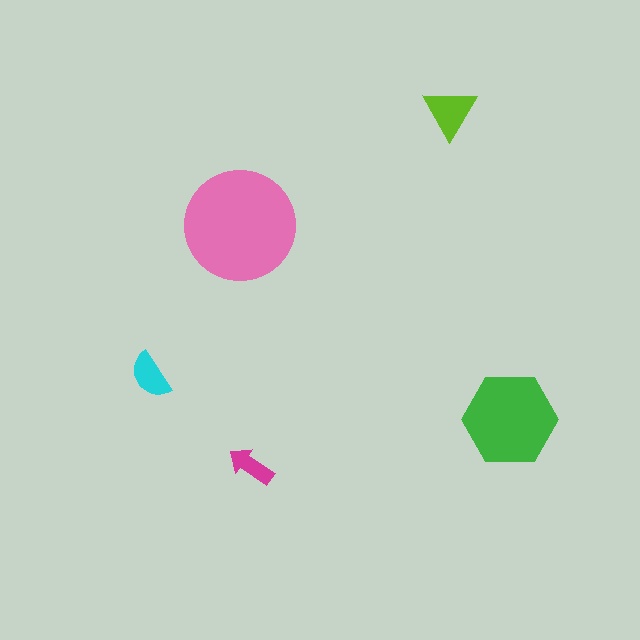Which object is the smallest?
The magenta arrow.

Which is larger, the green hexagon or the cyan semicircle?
The green hexagon.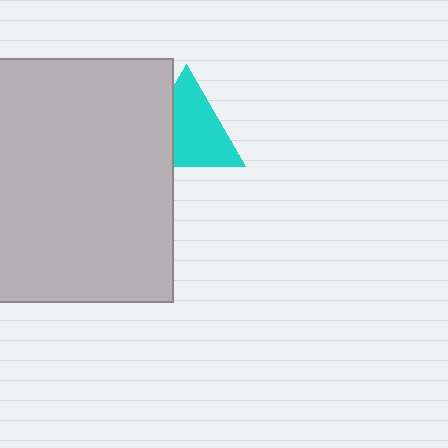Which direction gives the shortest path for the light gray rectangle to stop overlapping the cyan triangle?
Moving left gives the shortest separation.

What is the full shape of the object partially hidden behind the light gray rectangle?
The partially hidden object is a cyan triangle.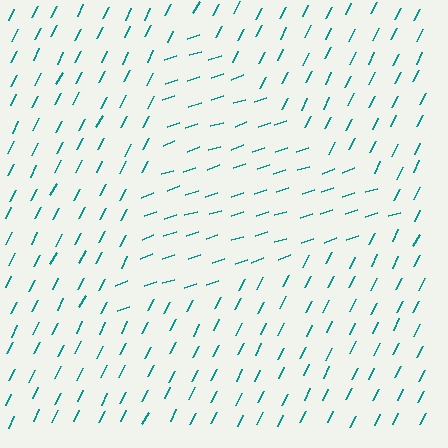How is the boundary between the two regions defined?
The boundary is defined purely by a change in line orientation (approximately 45 degrees difference). All lines are the same color and thickness.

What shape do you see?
I see a triangle.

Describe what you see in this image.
The image is filled with small teal line segments. A triangle region in the image has lines oriented differently from the surrounding lines, creating a visible texture boundary.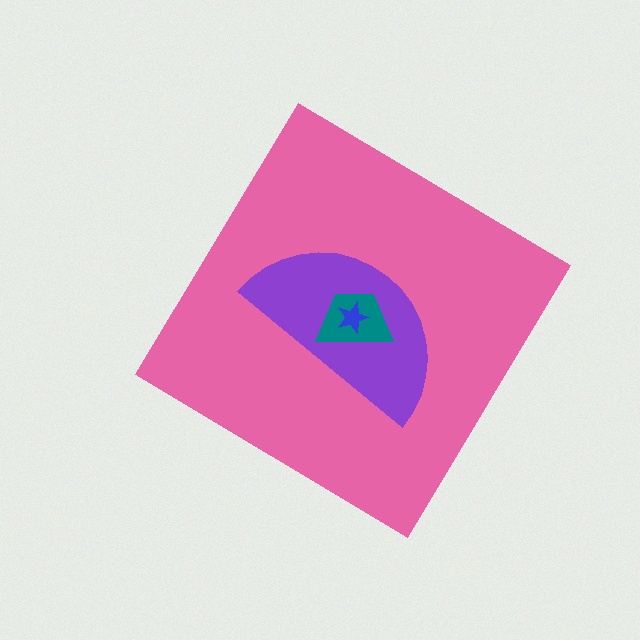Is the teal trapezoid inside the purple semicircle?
Yes.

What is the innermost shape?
The blue star.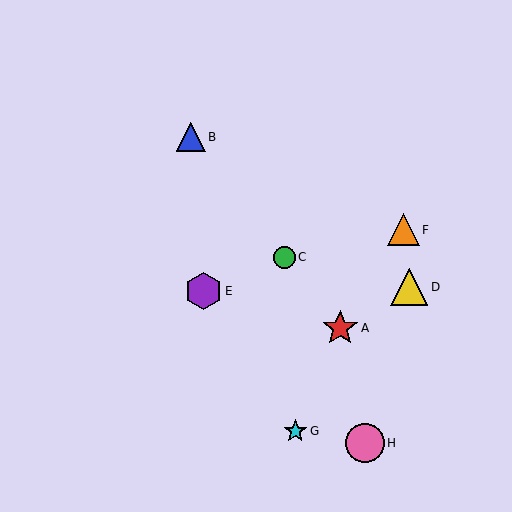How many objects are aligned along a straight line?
3 objects (A, B, C) are aligned along a straight line.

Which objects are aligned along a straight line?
Objects A, B, C are aligned along a straight line.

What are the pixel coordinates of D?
Object D is at (409, 287).